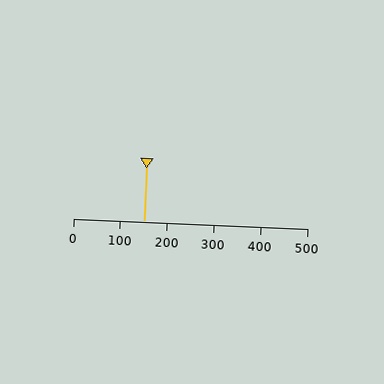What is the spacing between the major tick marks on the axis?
The major ticks are spaced 100 apart.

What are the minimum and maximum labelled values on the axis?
The axis runs from 0 to 500.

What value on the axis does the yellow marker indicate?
The marker indicates approximately 150.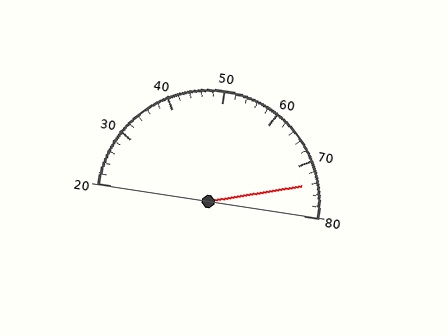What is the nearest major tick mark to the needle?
The nearest major tick mark is 70.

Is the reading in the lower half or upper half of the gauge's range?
The reading is in the upper half of the range (20 to 80).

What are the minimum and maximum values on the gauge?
The gauge ranges from 20 to 80.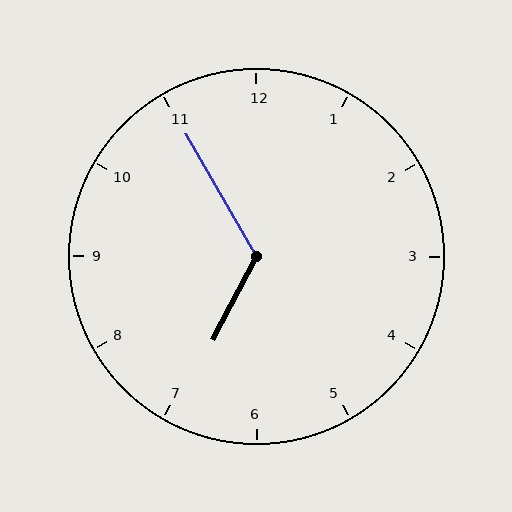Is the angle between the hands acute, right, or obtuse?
It is obtuse.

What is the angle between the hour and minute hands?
Approximately 122 degrees.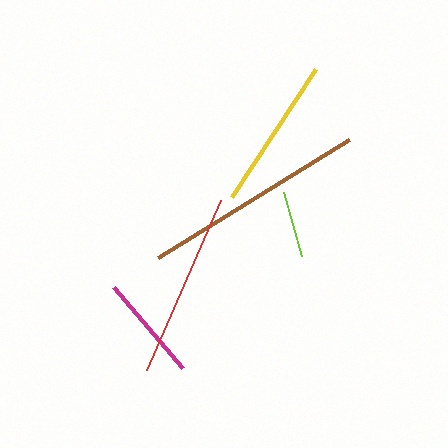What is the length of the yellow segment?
The yellow segment is approximately 153 pixels long.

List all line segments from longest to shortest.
From longest to shortest: brown, red, yellow, magenta, lime.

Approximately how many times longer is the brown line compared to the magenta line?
The brown line is approximately 2.1 times the length of the magenta line.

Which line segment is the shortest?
The lime line is the shortest at approximately 67 pixels.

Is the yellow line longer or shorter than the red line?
The red line is longer than the yellow line.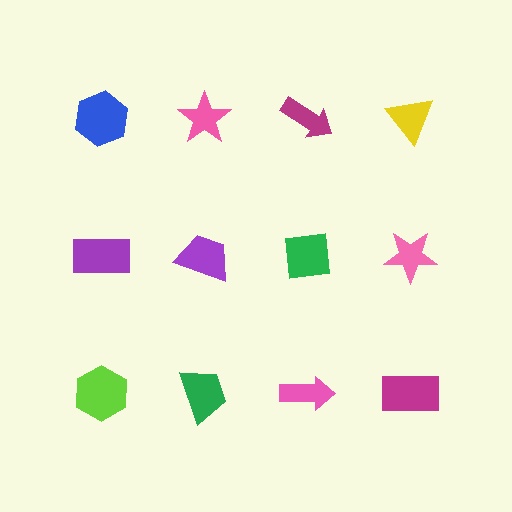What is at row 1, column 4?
A yellow triangle.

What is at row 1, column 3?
A magenta arrow.